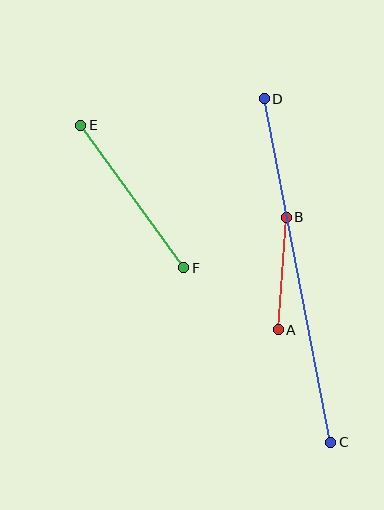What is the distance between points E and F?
The distance is approximately 176 pixels.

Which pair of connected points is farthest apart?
Points C and D are farthest apart.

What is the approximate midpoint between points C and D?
The midpoint is at approximately (297, 270) pixels.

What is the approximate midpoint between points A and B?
The midpoint is at approximately (282, 273) pixels.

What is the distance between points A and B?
The distance is approximately 113 pixels.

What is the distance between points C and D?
The distance is approximately 350 pixels.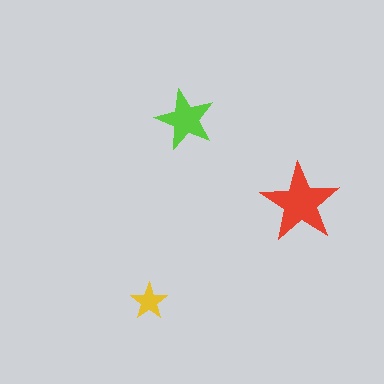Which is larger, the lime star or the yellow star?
The lime one.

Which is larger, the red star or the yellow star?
The red one.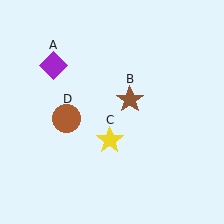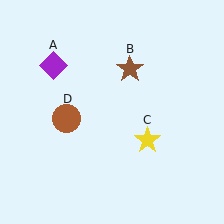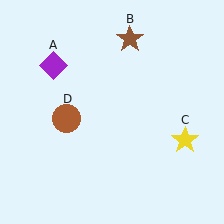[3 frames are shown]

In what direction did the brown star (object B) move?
The brown star (object B) moved up.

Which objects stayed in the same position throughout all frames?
Purple diamond (object A) and brown circle (object D) remained stationary.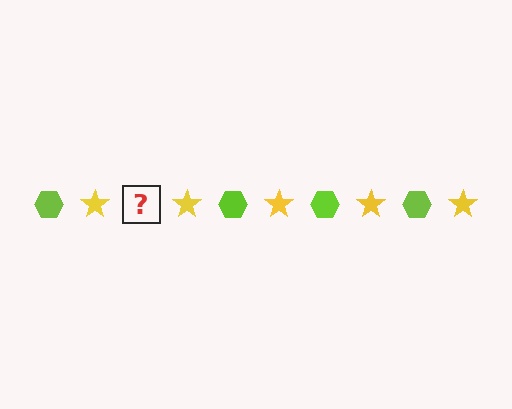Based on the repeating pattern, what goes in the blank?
The blank should be a lime hexagon.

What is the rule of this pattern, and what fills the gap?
The rule is that the pattern alternates between lime hexagon and yellow star. The gap should be filled with a lime hexagon.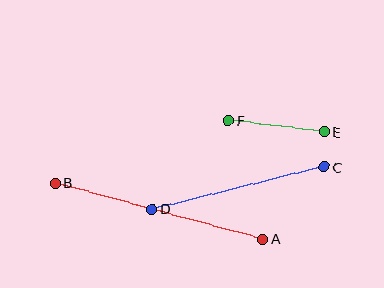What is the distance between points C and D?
The distance is approximately 178 pixels.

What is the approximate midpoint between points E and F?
The midpoint is at approximately (276, 126) pixels.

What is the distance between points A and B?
The distance is approximately 214 pixels.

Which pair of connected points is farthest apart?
Points A and B are farthest apart.